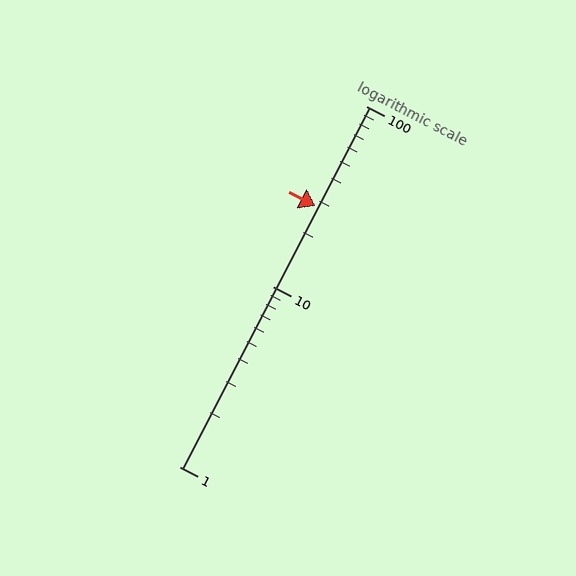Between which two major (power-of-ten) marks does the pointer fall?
The pointer is between 10 and 100.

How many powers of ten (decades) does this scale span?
The scale spans 2 decades, from 1 to 100.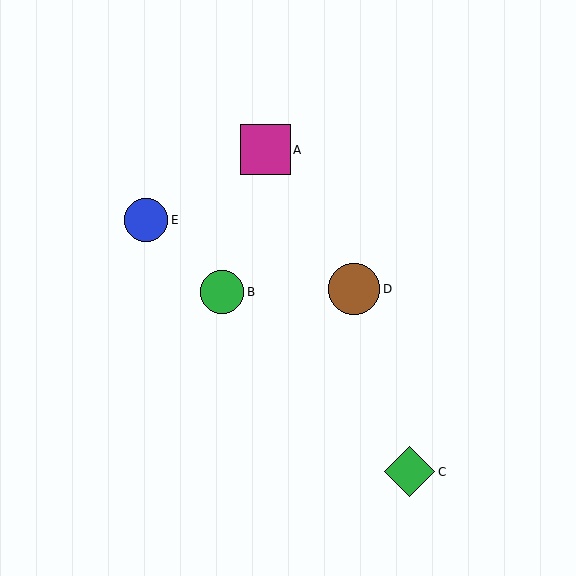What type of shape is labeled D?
Shape D is a brown circle.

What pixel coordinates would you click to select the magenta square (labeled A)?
Click at (265, 150) to select the magenta square A.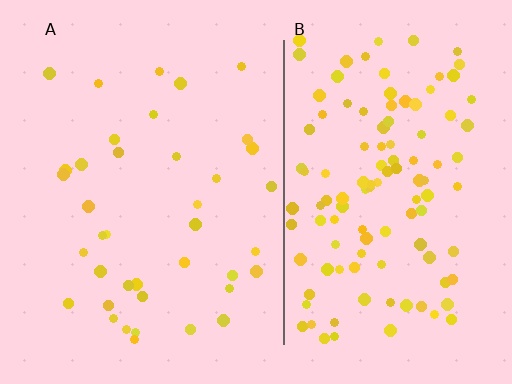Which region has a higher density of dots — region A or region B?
B (the right).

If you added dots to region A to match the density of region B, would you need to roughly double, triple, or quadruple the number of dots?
Approximately triple.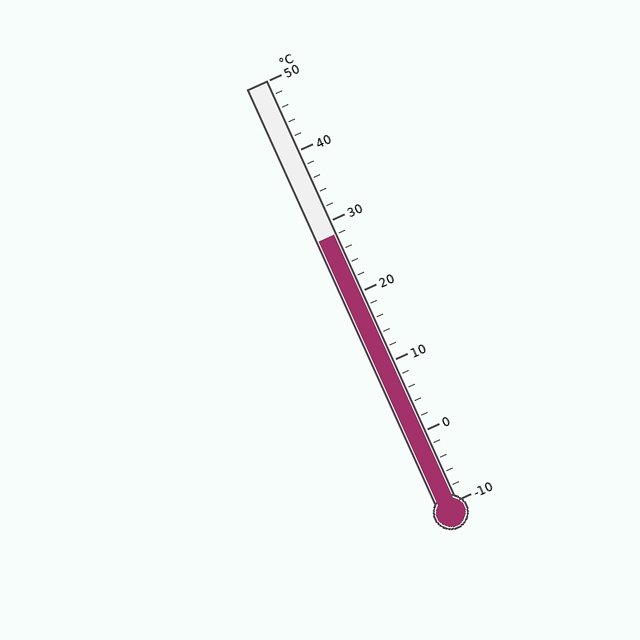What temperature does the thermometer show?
The thermometer shows approximately 28°C.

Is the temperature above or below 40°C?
The temperature is below 40°C.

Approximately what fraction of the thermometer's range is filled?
The thermometer is filled to approximately 65% of its range.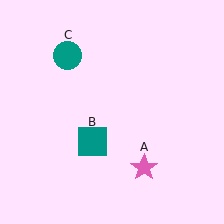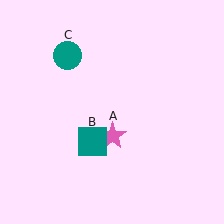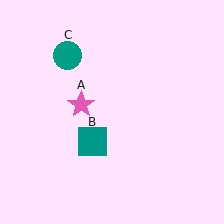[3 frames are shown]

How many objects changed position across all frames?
1 object changed position: pink star (object A).